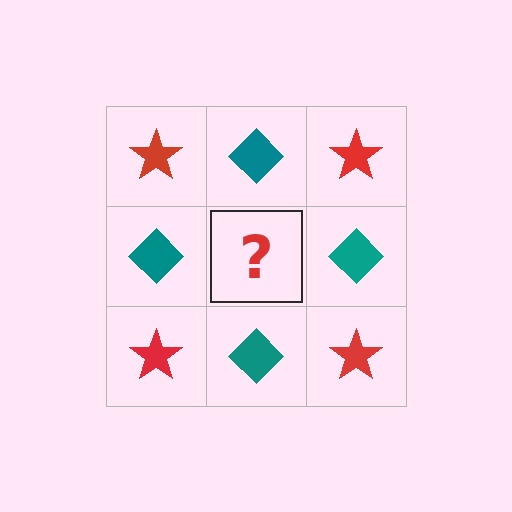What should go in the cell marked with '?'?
The missing cell should contain a red star.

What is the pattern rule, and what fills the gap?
The rule is that it alternates red star and teal diamond in a checkerboard pattern. The gap should be filled with a red star.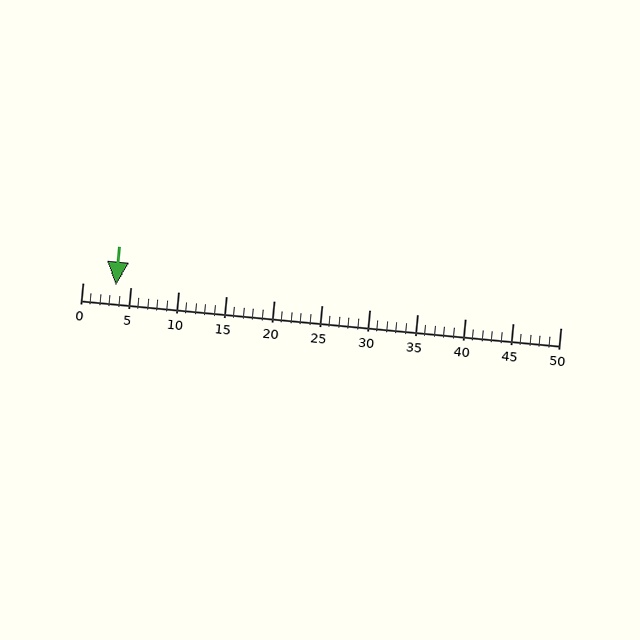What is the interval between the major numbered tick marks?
The major tick marks are spaced 5 units apart.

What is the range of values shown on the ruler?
The ruler shows values from 0 to 50.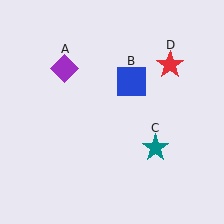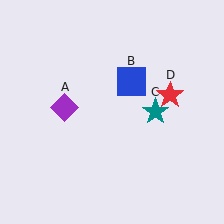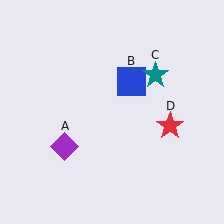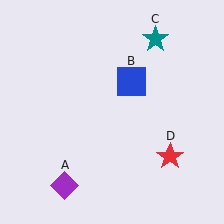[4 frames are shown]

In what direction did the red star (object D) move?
The red star (object D) moved down.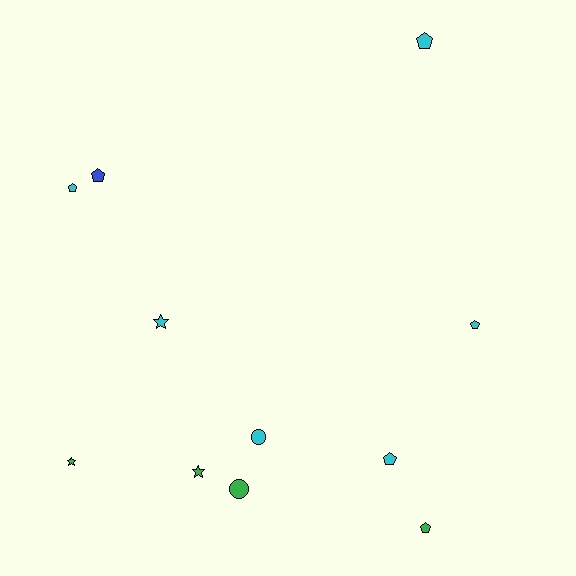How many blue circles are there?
There are no blue circles.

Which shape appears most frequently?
Pentagon, with 6 objects.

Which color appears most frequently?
Cyan, with 6 objects.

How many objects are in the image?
There are 11 objects.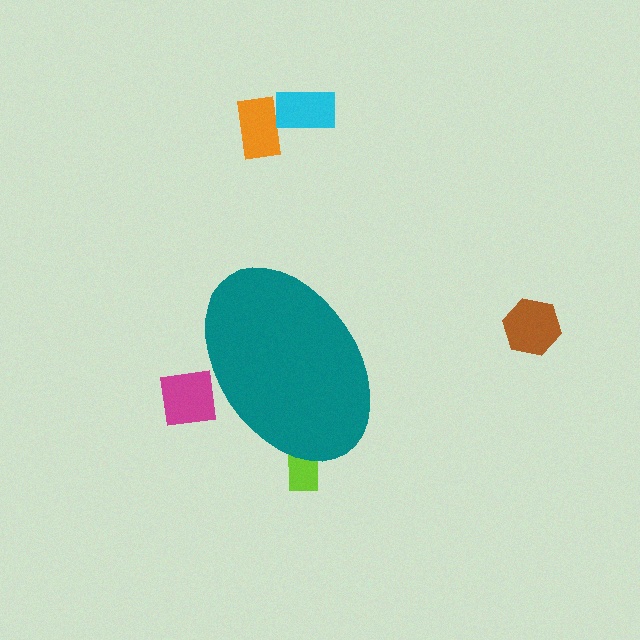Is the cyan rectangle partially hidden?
No, the cyan rectangle is fully visible.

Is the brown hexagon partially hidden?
No, the brown hexagon is fully visible.